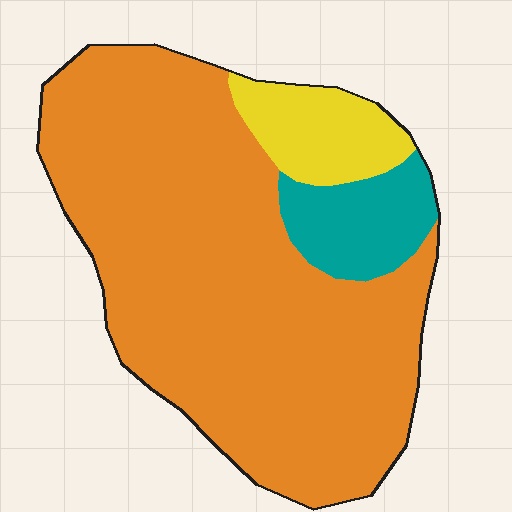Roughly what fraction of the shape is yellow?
Yellow takes up about one tenth (1/10) of the shape.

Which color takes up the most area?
Orange, at roughly 80%.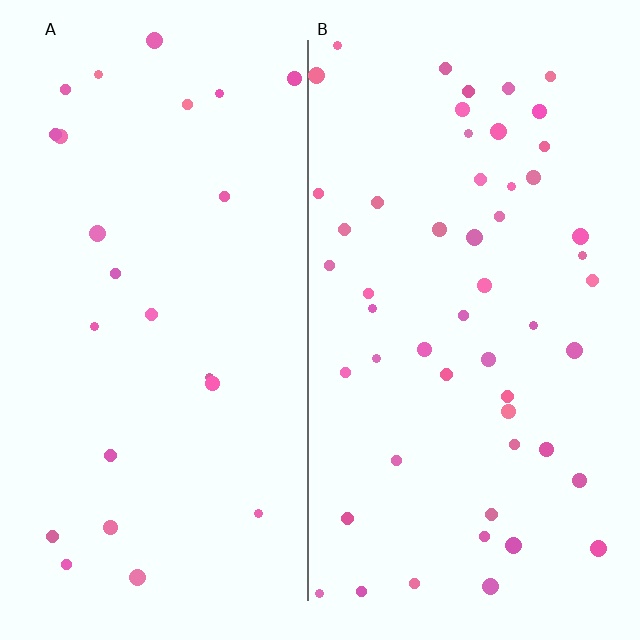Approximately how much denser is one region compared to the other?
Approximately 2.2× — region B over region A.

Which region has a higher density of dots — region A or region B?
B (the right).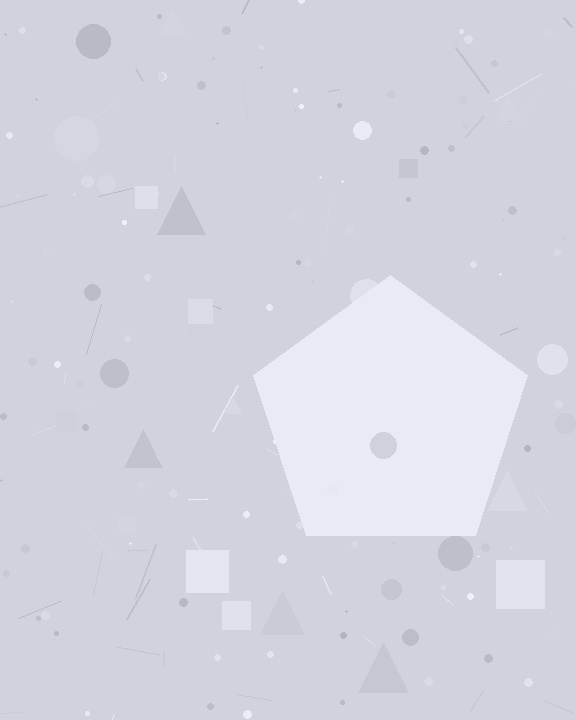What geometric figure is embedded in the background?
A pentagon is embedded in the background.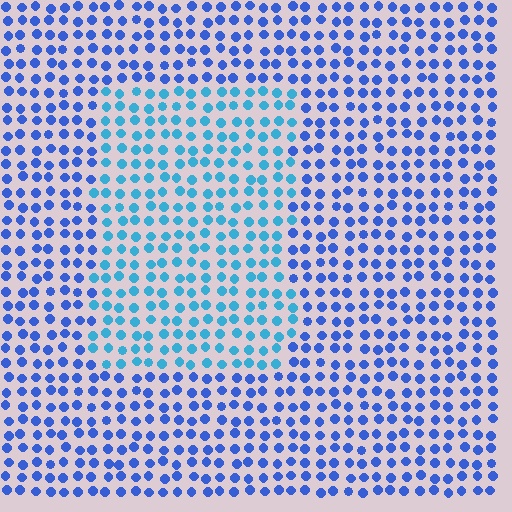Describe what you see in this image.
The image is filled with small blue elements in a uniform arrangement. A rectangle-shaped region is visible where the elements are tinted to a slightly different hue, forming a subtle color boundary.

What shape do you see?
I see a rectangle.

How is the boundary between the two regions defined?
The boundary is defined purely by a slight shift in hue (about 31 degrees). Spacing, size, and orientation are identical on both sides.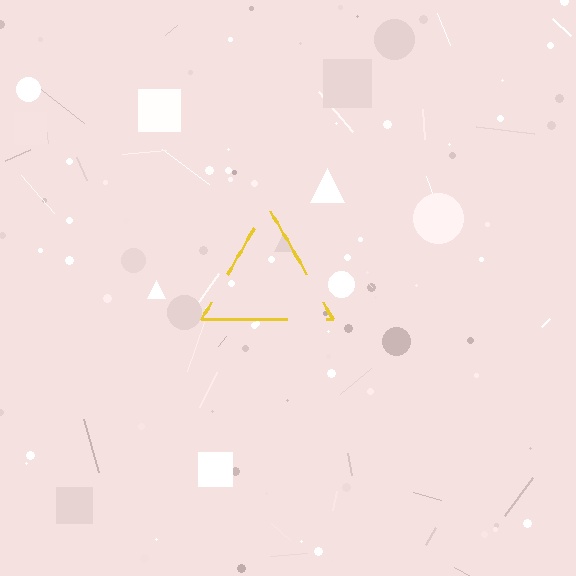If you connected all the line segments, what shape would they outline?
They would outline a triangle.